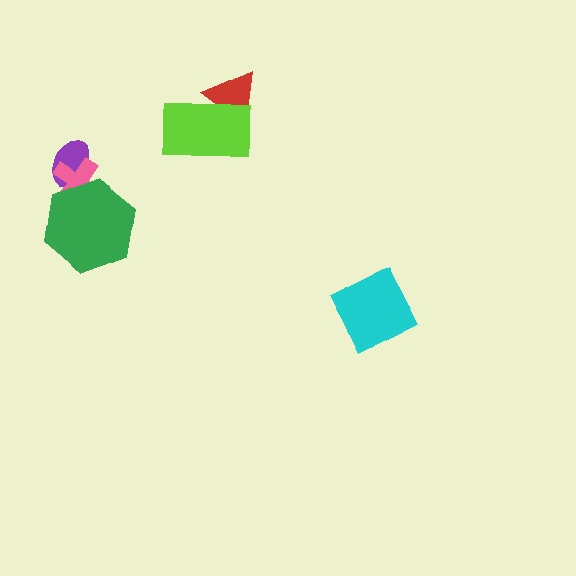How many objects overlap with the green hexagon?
2 objects overlap with the green hexagon.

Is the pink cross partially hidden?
Yes, it is partially covered by another shape.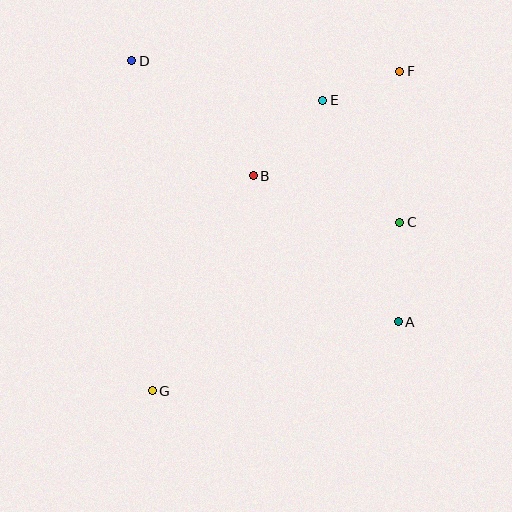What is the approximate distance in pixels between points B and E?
The distance between B and E is approximately 102 pixels.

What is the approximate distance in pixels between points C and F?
The distance between C and F is approximately 151 pixels.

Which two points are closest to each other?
Points E and F are closest to each other.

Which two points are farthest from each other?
Points F and G are farthest from each other.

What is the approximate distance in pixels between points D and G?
The distance between D and G is approximately 331 pixels.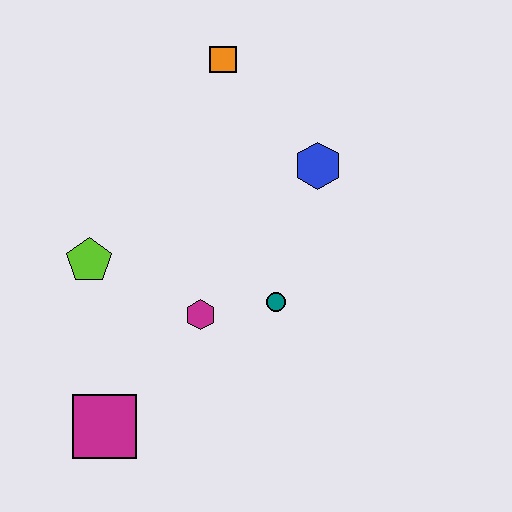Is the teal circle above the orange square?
No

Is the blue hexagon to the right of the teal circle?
Yes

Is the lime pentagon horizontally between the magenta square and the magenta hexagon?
No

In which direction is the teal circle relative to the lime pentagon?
The teal circle is to the right of the lime pentagon.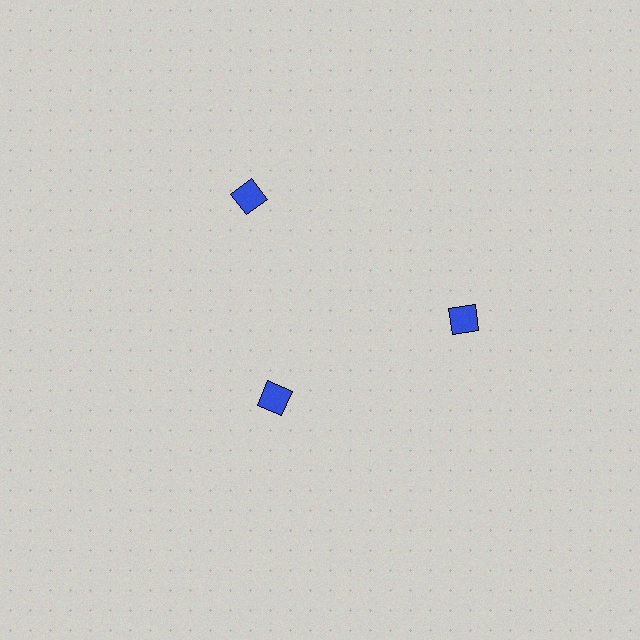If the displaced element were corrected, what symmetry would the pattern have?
It would have 3-fold rotational symmetry — the pattern would map onto itself every 120 degrees.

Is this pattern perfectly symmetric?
No. The 3 blue diamonds are arranged in a ring, but one element near the 7 o'clock position is pulled inward toward the center, breaking the 3-fold rotational symmetry.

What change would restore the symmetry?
The symmetry would be restored by moving it outward, back onto the ring so that all 3 diamonds sit at equal angles and equal distance from the center.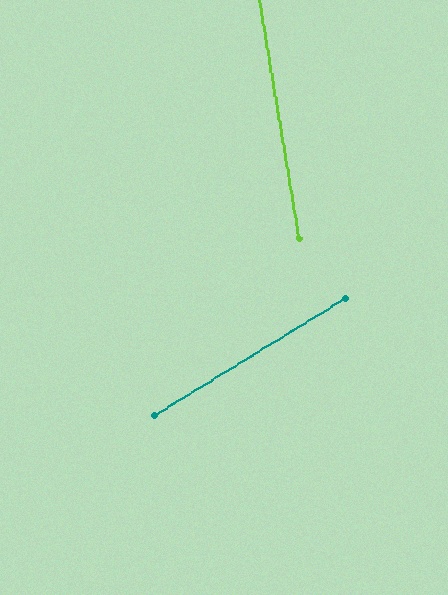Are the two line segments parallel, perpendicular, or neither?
Neither parallel nor perpendicular — they differ by about 68°.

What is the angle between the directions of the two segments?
Approximately 68 degrees.